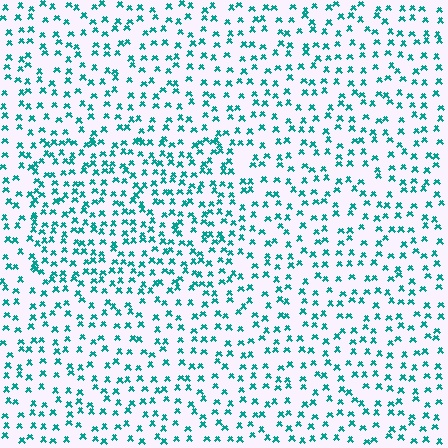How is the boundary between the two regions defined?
The boundary is defined by a change in element density (approximately 1.6x ratio). All elements are the same color, size, and shape.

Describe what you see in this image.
The image contains small teal elements arranged at two different densities. A rectangle-shaped region is visible where the elements are more densely packed than the surrounding area.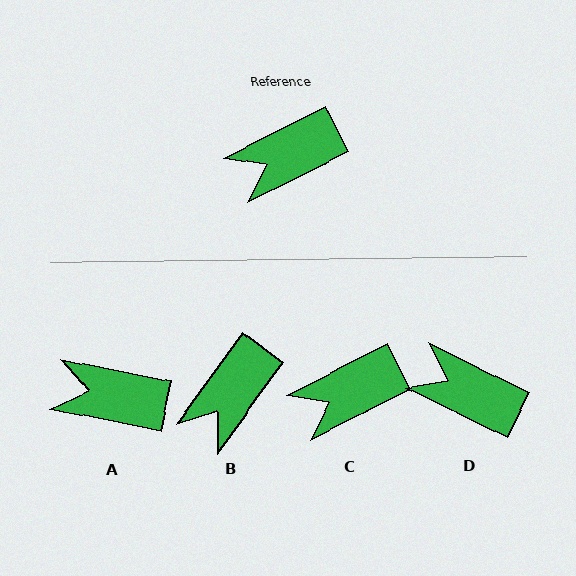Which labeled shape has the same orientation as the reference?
C.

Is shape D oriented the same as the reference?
No, it is off by about 53 degrees.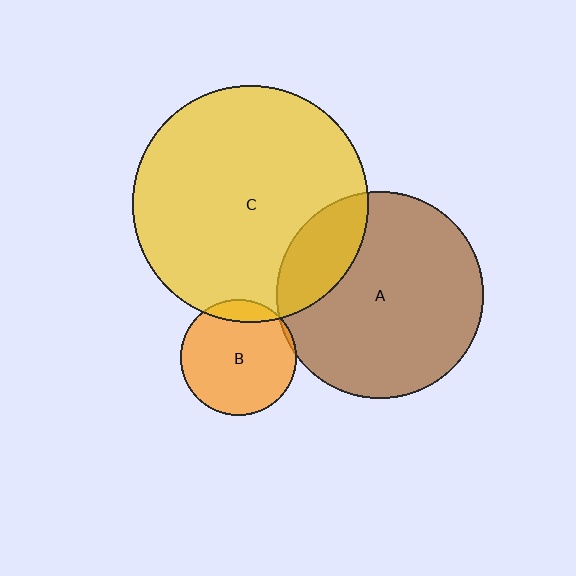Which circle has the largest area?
Circle C (yellow).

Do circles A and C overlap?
Yes.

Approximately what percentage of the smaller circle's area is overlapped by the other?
Approximately 20%.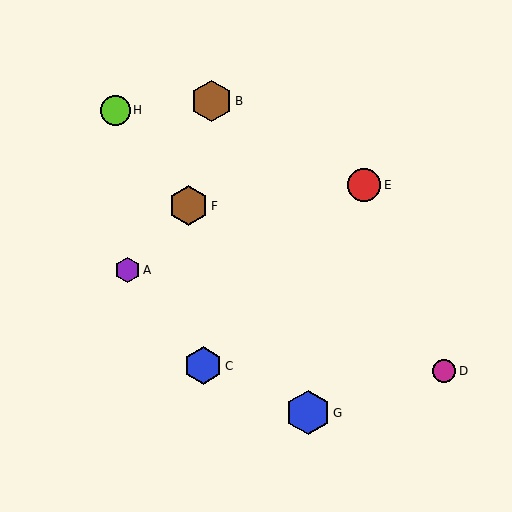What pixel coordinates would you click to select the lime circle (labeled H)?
Click at (115, 110) to select the lime circle H.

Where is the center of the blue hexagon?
The center of the blue hexagon is at (203, 366).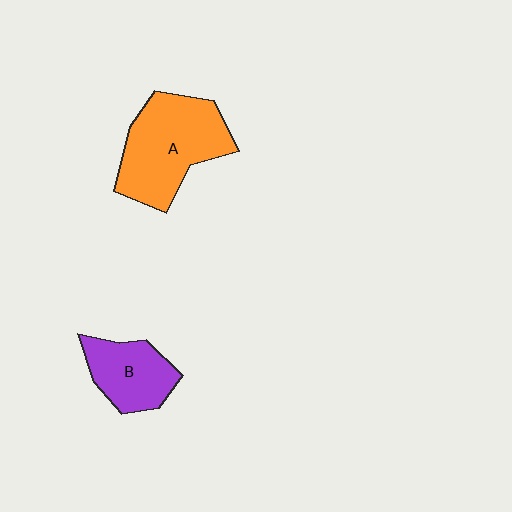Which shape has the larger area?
Shape A (orange).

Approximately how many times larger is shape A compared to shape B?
Approximately 1.7 times.